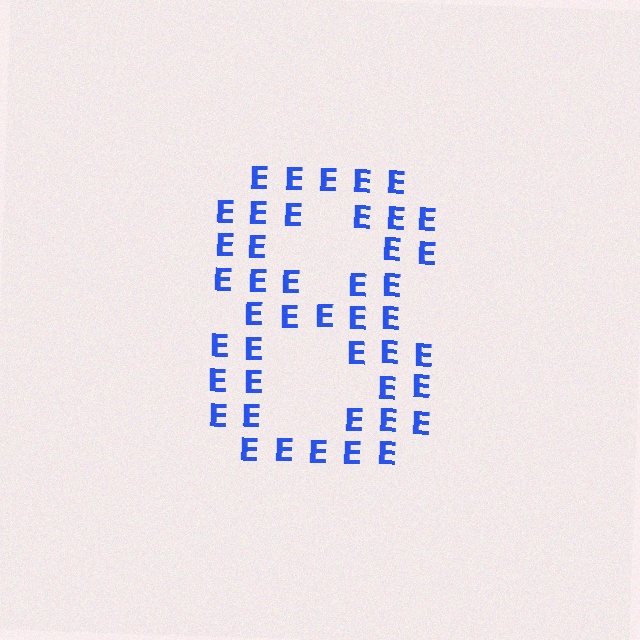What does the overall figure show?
The overall figure shows the digit 8.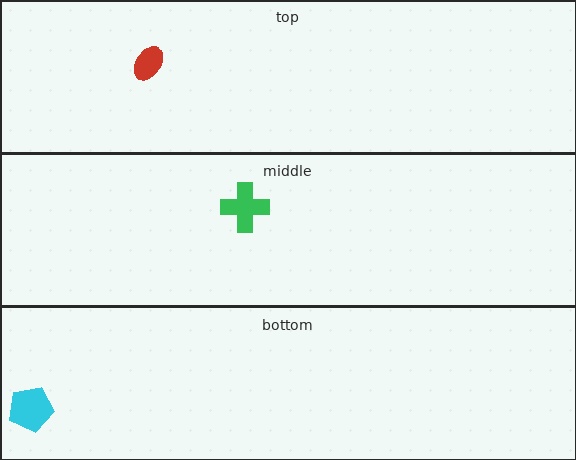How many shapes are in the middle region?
1.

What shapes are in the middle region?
The green cross.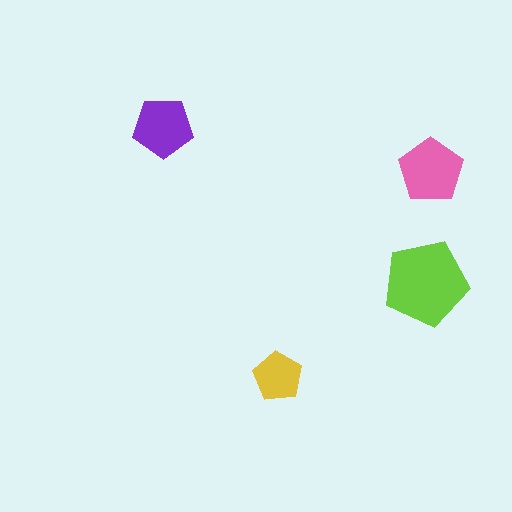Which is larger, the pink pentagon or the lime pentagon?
The lime one.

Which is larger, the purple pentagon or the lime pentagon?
The lime one.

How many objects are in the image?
There are 4 objects in the image.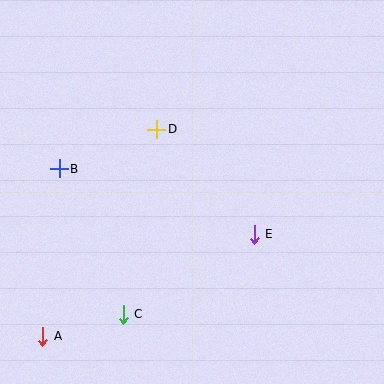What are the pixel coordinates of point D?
Point D is at (157, 129).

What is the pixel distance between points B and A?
The distance between B and A is 169 pixels.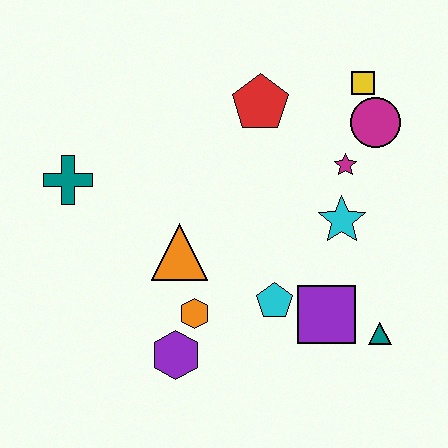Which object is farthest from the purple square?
The teal cross is farthest from the purple square.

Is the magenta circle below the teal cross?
No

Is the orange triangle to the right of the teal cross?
Yes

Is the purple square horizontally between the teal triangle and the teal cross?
Yes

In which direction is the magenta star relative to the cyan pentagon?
The magenta star is above the cyan pentagon.